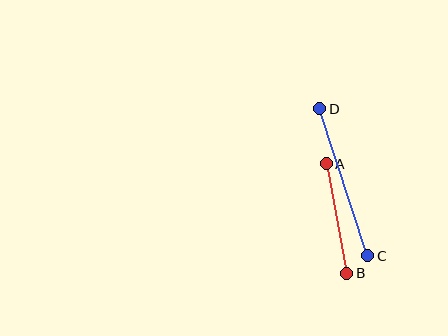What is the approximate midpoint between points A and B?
The midpoint is at approximately (336, 218) pixels.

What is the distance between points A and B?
The distance is approximately 111 pixels.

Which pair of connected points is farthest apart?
Points C and D are farthest apart.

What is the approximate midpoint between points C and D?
The midpoint is at approximately (344, 182) pixels.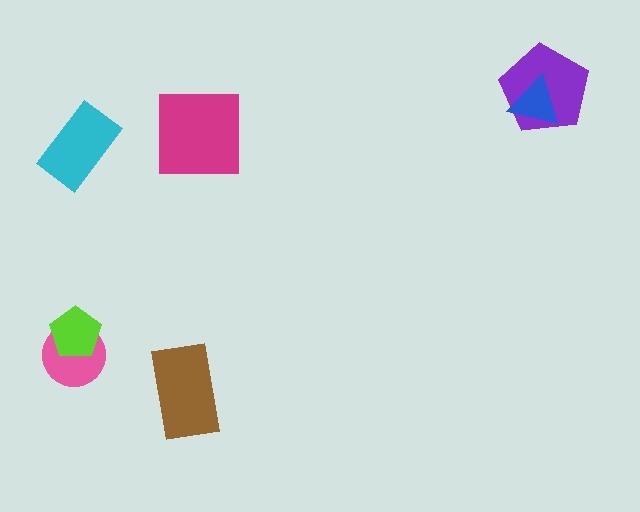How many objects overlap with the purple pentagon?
1 object overlaps with the purple pentagon.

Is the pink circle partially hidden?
Yes, it is partially covered by another shape.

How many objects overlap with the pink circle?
1 object overlaps with the pink circle.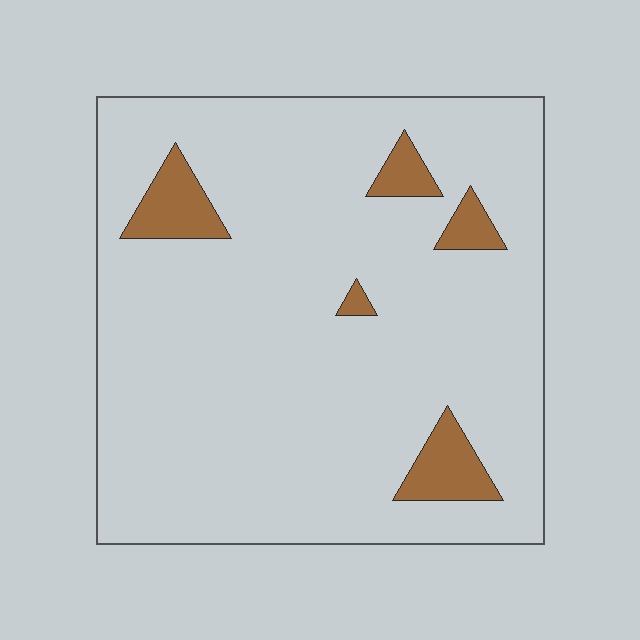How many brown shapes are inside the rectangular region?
5.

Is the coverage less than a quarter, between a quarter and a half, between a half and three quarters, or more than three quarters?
Less than a quarter.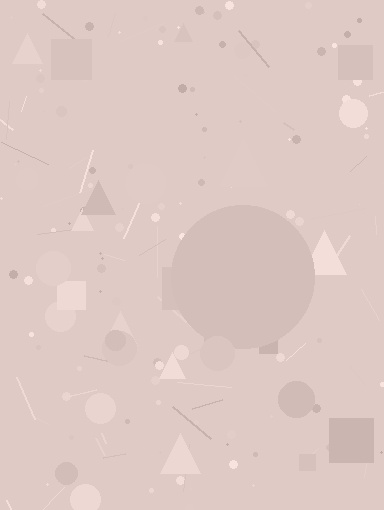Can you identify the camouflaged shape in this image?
The camouflaged shape is a circle.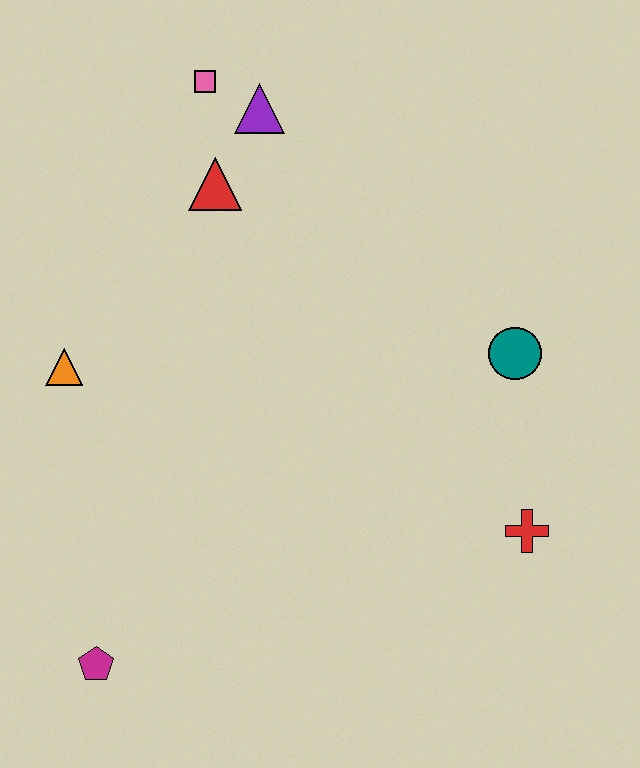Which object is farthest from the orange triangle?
The red cross is farthest from the orange triangle.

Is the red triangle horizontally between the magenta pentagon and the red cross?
Yes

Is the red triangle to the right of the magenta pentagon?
Yes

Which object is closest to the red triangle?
The purple triangle is closest to the red triangle.